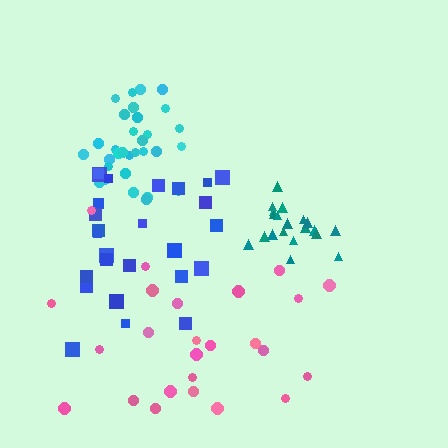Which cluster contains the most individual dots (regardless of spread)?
Cyan (31).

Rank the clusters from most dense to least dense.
teal, cyan, blue, pink.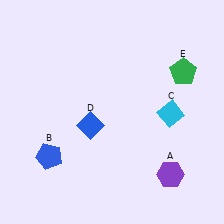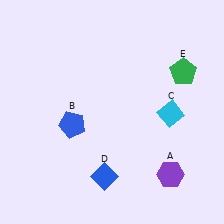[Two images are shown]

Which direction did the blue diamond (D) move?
The blue diamond (D) moved down.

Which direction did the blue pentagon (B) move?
The blue pentagon (B) moved up.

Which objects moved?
The objects that moved are: the blue pentagon (B), the blue diamond (D).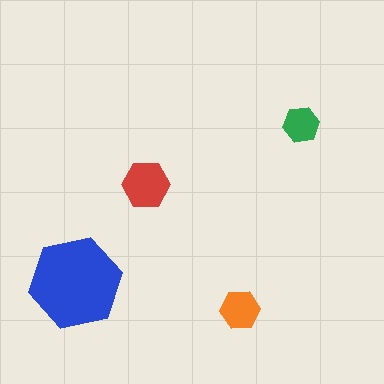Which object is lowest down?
The orange hexagon is bottommost.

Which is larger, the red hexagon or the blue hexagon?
The blue one.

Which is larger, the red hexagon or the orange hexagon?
The red one.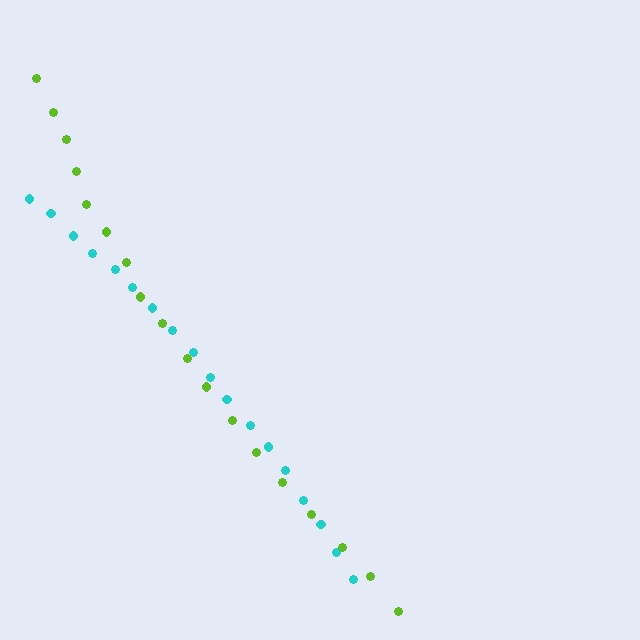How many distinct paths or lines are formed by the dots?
There are 2 distinct paths.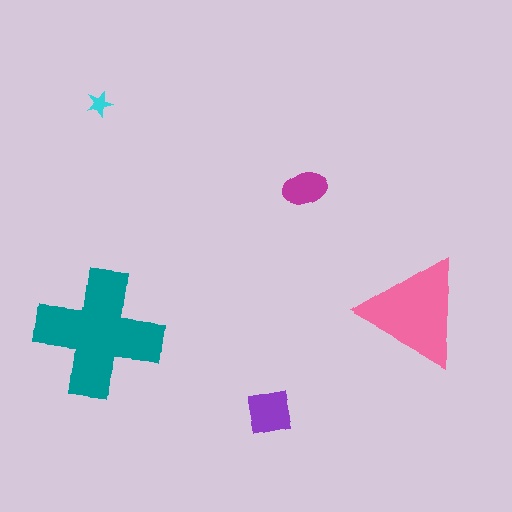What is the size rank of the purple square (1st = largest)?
3rd.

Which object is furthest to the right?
The pink triangle is rightmost.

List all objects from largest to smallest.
The teal cross, the pink triangle, the purple square, the magenta ellipse, the cyan star.